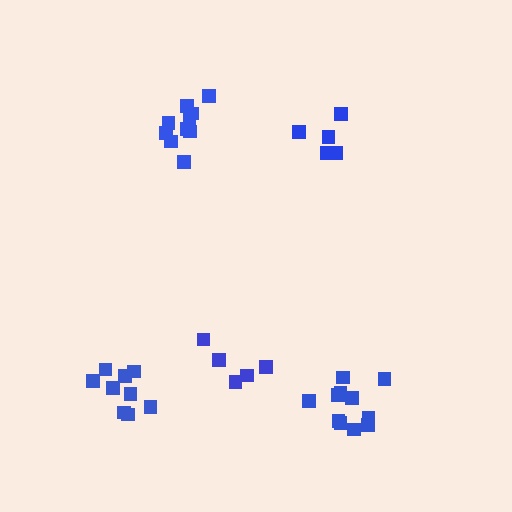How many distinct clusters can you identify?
There are 5 distinct clusters.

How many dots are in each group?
Group 1: 5 dots, Group 2: 5 dots, Group 3: 10 dots, Group 4: 11 dots, Group 5: 9 dots (40 total).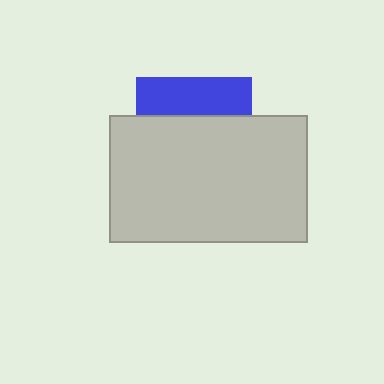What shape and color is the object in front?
The object in front is a light gray rectangle.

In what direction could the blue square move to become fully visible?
The blue square could move up. That would shift it out from behind the light gray rectangle entirely.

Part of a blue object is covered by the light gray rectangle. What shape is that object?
It is a square.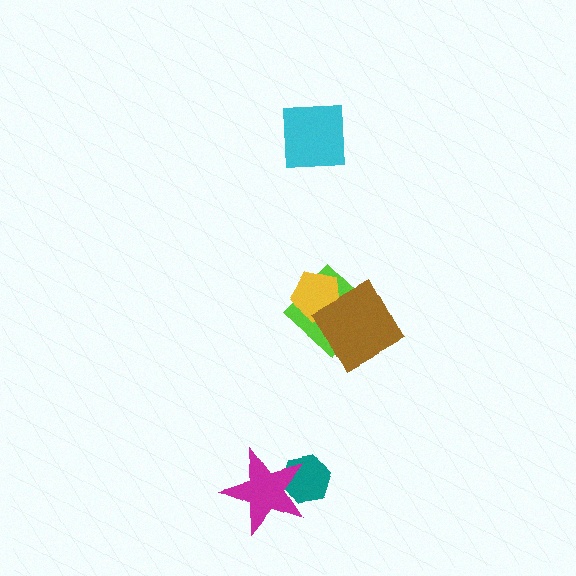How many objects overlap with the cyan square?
0 objects overlap with the cyan square.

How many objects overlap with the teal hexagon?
1 object overlaps with the teal hexagon.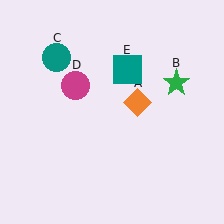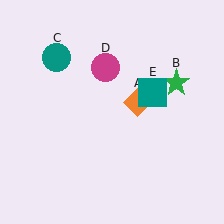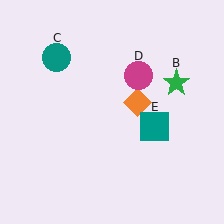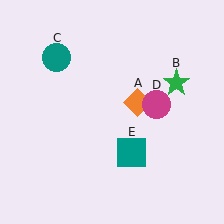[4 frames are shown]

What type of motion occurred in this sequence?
The magenta circle (object D), teal square (object E) rotated clockwise around the center of the scene.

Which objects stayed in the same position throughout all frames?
Orange diamond (object A) and green star (object B) and teal circle (object C) remained stationary.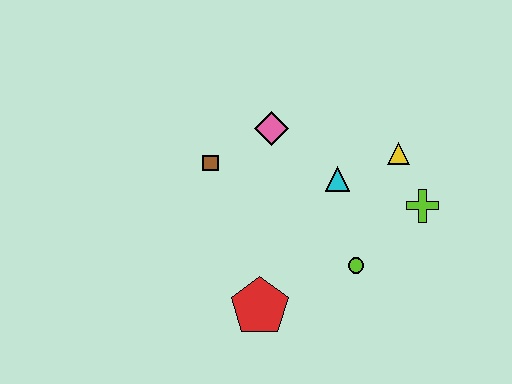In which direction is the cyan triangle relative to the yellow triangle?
The cyan triangle is to the left of the yellow triangle.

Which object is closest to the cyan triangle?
The yellow triangle is closest to the cyan triangle.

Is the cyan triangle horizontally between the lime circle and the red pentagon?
Yes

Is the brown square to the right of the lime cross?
No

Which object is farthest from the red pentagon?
The yellow triangle is farthest from the red pentagon.